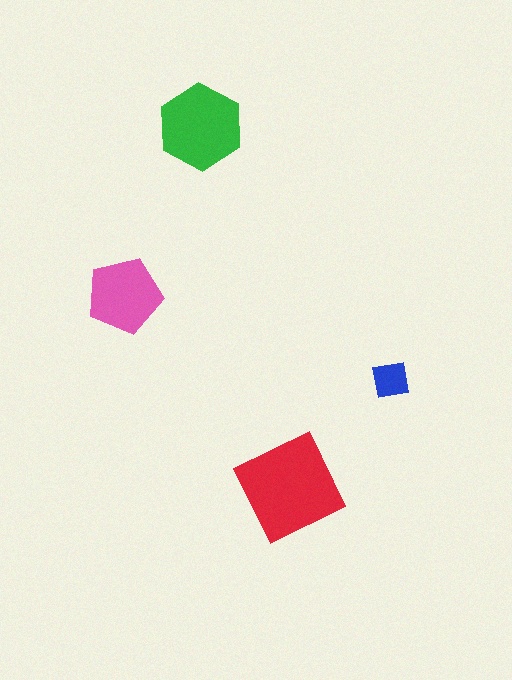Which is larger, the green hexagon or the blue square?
The green hexagon.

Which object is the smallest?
The blue square.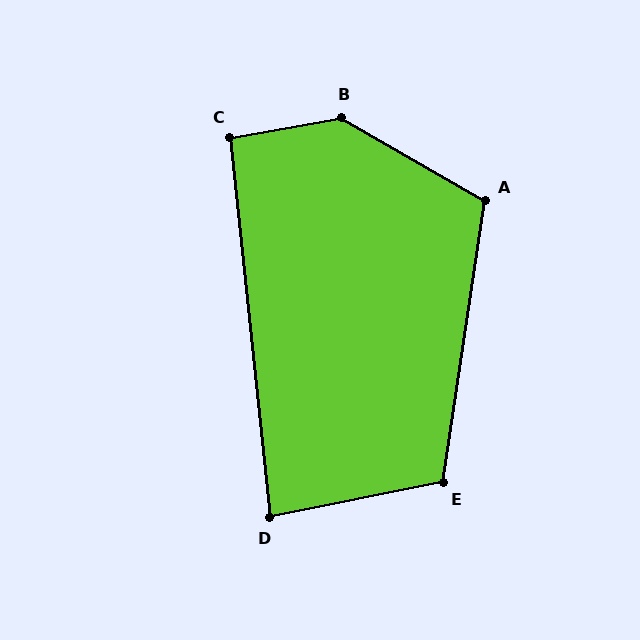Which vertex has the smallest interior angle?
D, at approximately 85 degrees.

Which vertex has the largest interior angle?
B, at approximately 140 degrees.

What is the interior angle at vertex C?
Approximately 94 degrees (approximately right).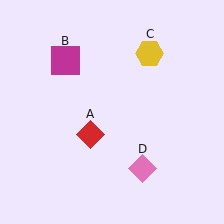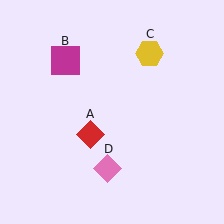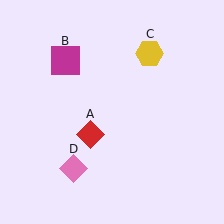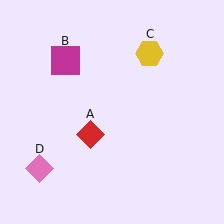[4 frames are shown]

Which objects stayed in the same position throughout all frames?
Red diamond (object A) and magenta square (object B) and yellow hexagon (object C) remained stationary.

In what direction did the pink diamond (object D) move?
The pink diamond (object D) moved left.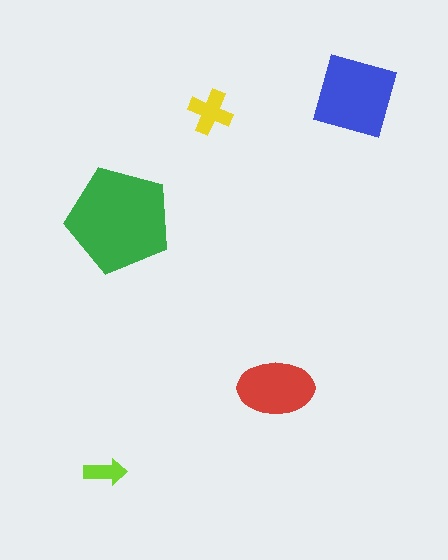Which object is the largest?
The green pentagon.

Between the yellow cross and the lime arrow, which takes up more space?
The yellow cross.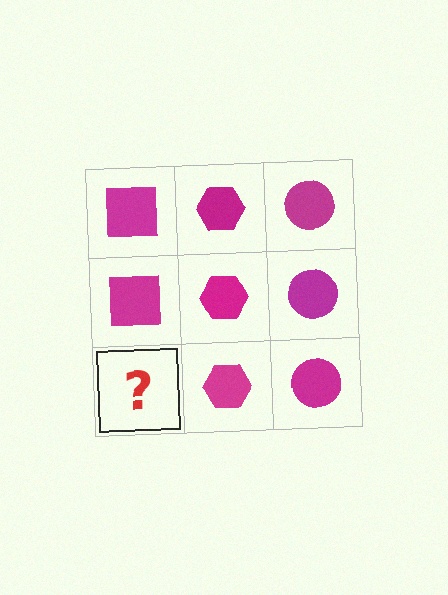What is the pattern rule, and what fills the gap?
The rule is that each column has a consistent shape. The gap should be filled with a magenta square.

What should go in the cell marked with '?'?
The missing cell should contain a magenta square.